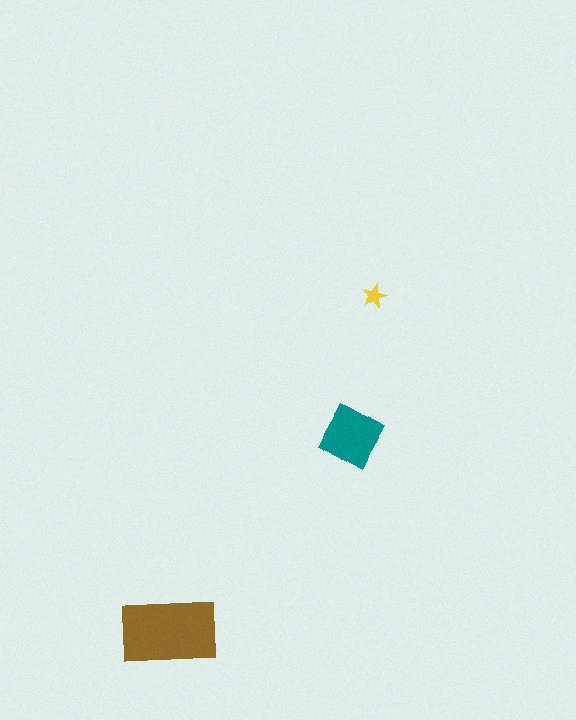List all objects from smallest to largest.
The yellow star, the teal square, the brown rectangle.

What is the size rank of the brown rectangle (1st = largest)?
1st.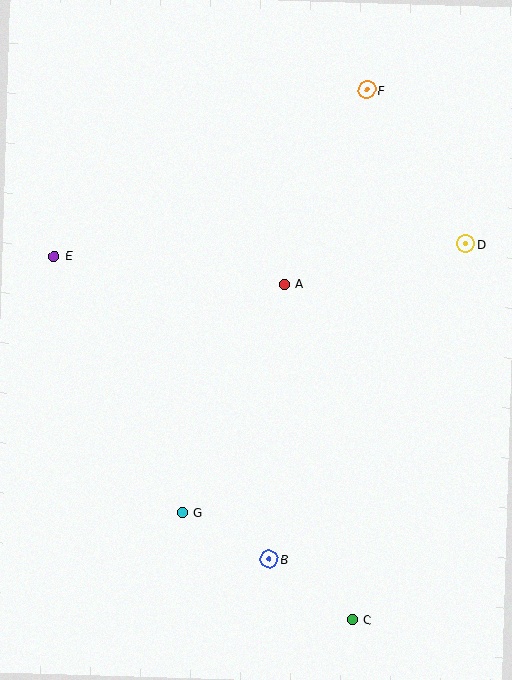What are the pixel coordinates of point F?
Point F is at (367, 90).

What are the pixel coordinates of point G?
Point G is at (182, 513).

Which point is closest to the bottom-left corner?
Point G is closest to the bottom-left corner.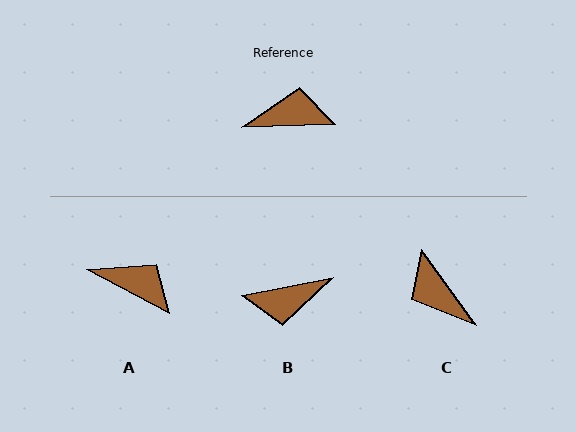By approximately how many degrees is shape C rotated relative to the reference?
Approximately 124 degrees counter-clockwise.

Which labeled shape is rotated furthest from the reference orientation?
B, about 171 degrees away.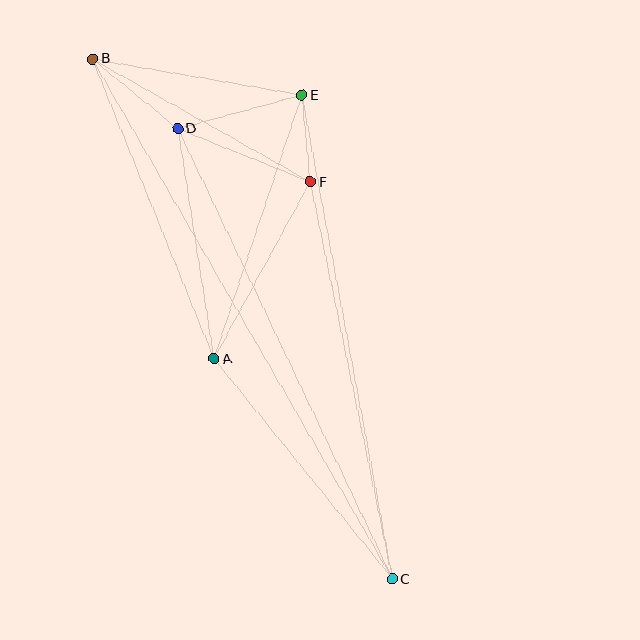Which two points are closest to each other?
Points E and F are closest to each other.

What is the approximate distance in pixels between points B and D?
The distance between B and D is approximately 110 pixels.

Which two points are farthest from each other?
Points B and C are farthest from each other.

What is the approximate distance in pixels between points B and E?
The distance between B and E is approximately 213 pixels.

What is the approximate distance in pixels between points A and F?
The distance between A and F is approximately 201 pixels.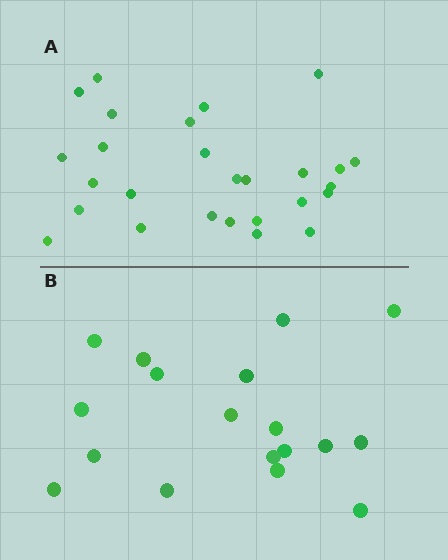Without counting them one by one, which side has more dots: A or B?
Region A (the top region) has more dots.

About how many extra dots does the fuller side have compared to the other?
Region A has roughly 8 or so more dots than region B.